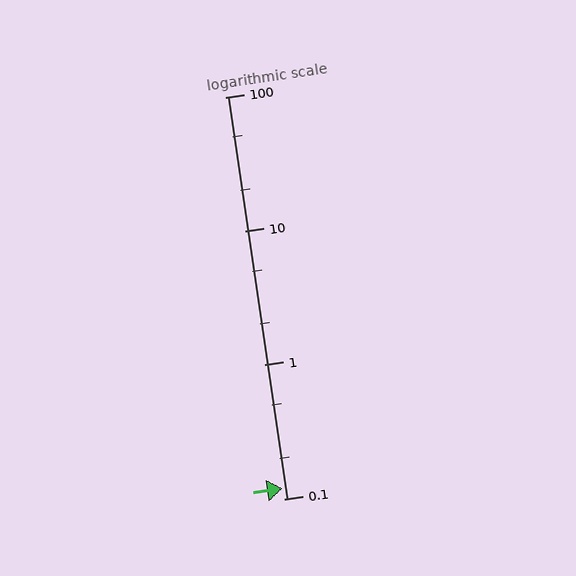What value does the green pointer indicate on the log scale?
The pointer indicates approximately 0.12.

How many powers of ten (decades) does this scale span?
The scale spans 3 decades, from 0.1 to 100.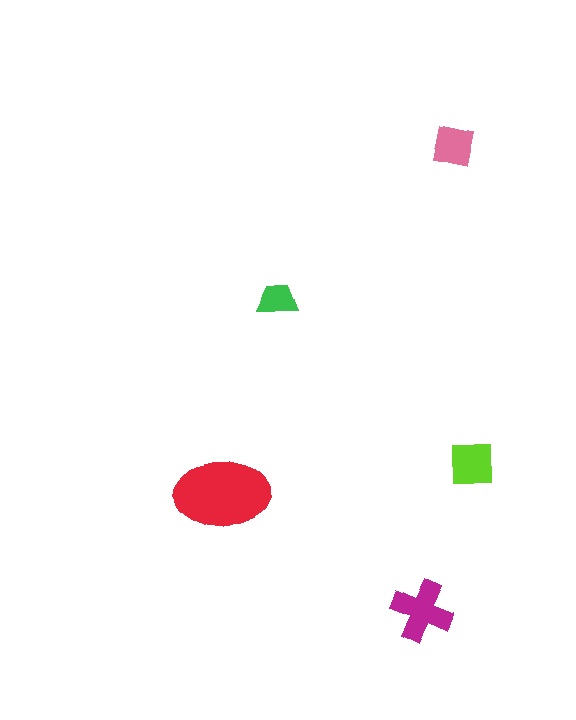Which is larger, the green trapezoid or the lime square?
The lime square.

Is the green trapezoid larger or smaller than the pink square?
Smaller.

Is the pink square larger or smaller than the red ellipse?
Smaller.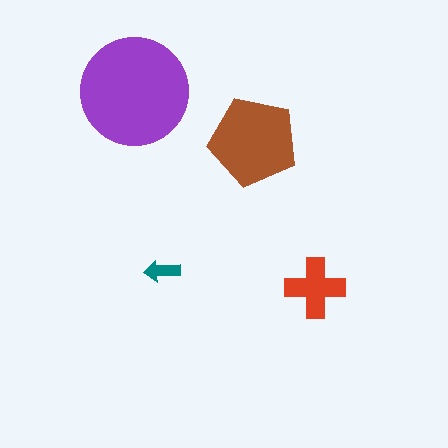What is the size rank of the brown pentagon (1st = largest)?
2nd.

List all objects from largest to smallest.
The purple circle, the brown pentagon, the red cross, the teal arrow.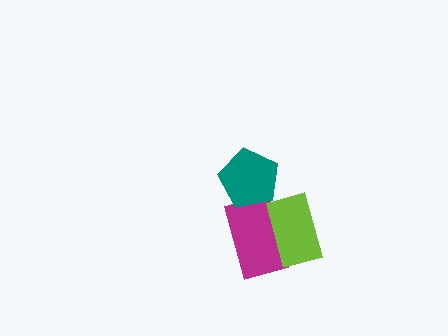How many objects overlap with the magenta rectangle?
2 objects overlap with the magenta rectangle.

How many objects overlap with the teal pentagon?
1 object overlaps with the teal pentagon.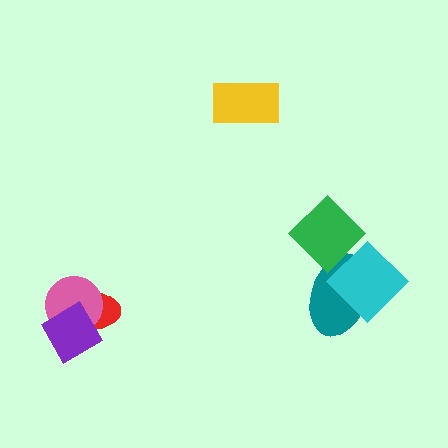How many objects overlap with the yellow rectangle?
0 objects overlap with the yellow rectangle.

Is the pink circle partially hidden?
Yes, it is partially covered by another shape.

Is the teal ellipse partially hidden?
Yes, it is partially covered by another shape.